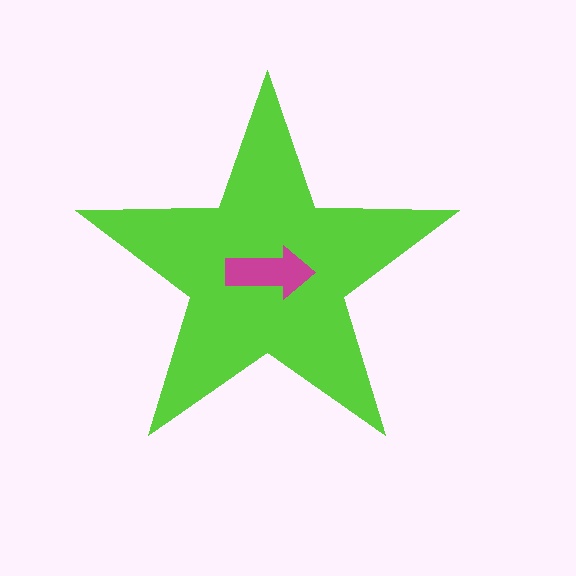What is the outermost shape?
The lime star.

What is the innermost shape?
The magenta arrow.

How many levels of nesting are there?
2.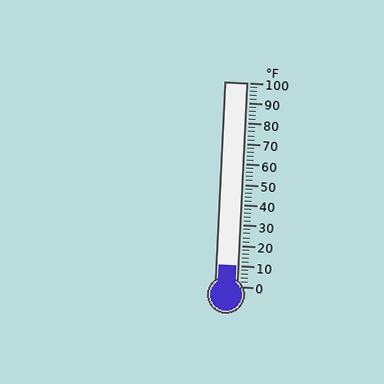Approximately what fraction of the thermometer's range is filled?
The thermometer is filled to approximately 10% of its range.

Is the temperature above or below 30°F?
The temperature is below 30°F.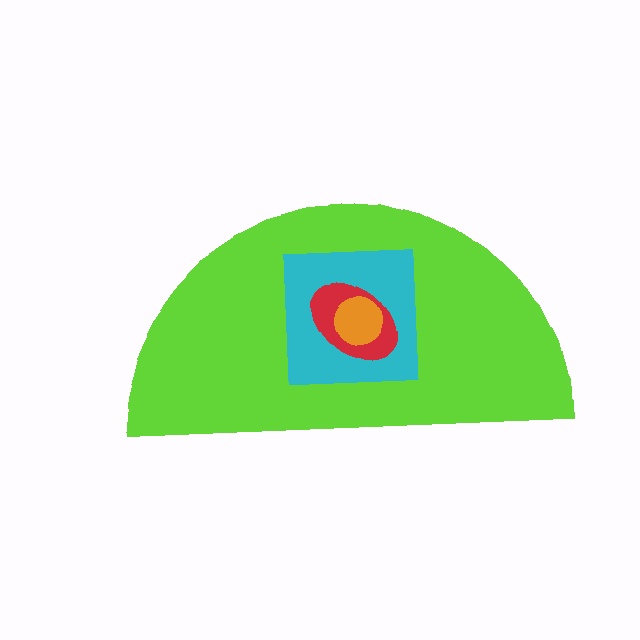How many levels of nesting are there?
4.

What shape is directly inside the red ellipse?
The orange circle.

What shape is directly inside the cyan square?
The red ellipse.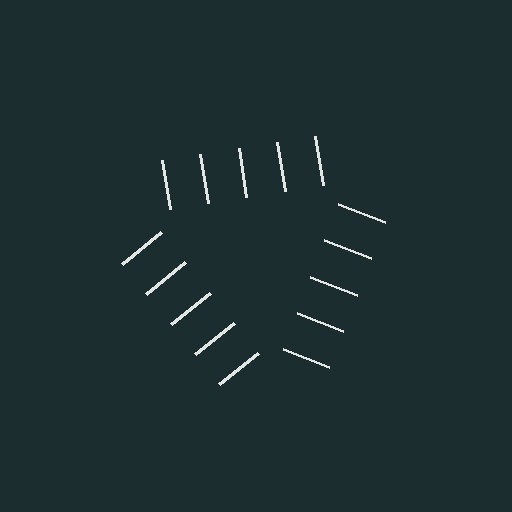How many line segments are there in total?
15 — 5 along each of the 3 edges.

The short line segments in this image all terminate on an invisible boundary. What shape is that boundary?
An illusory triangle — the line segments terminate on its edges but no continuous stroke is drawn.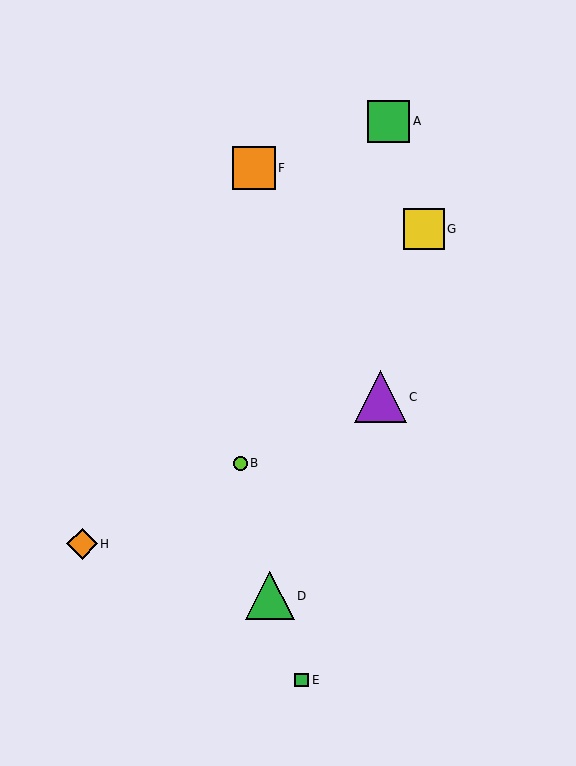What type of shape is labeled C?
Shape C is a purple triangle.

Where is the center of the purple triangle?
The center of the purple triangle is at (380, 397).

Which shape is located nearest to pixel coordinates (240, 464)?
The lime circle (labeled B) at (240, 463) is nearest to that location.